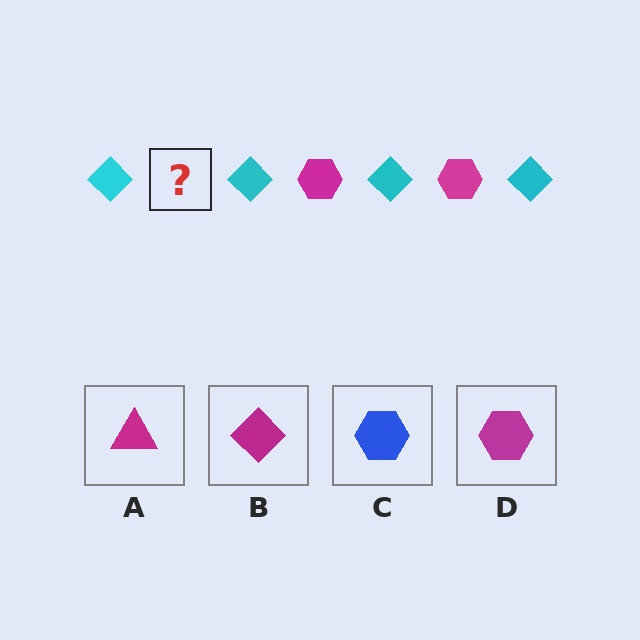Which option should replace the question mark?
Option D.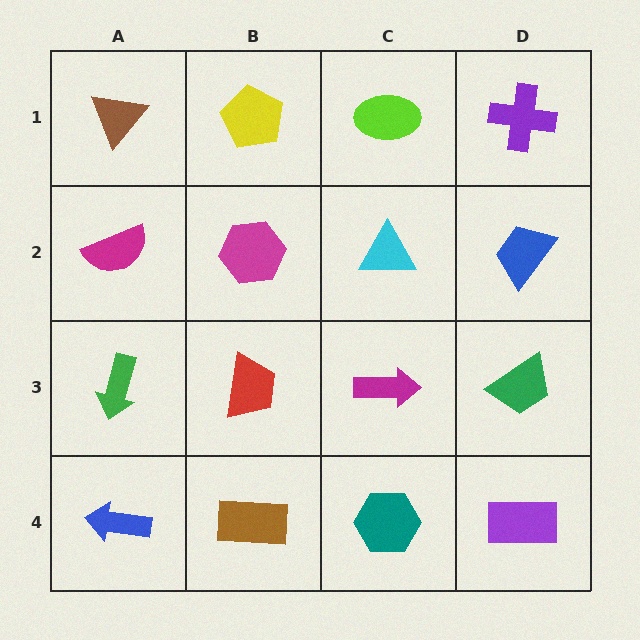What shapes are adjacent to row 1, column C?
A cyan triangle (row 2, column C), a yellow pentagon (row 1, column B), a purple cross (row 1, column D).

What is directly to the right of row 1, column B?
A lime ellipse.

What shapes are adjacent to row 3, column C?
A cyan triangle (row 2, column C), a teal hexagon (row 4, column C), a red trapezoid (row 3, column B), a green trapezoid (row 3, column D).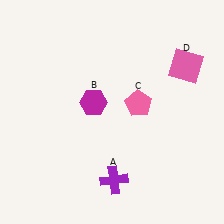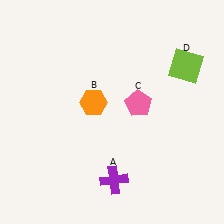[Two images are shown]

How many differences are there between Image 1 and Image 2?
There are 2 differences between the two images.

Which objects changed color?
B changed from magenta to orange. D changed from pink to lime.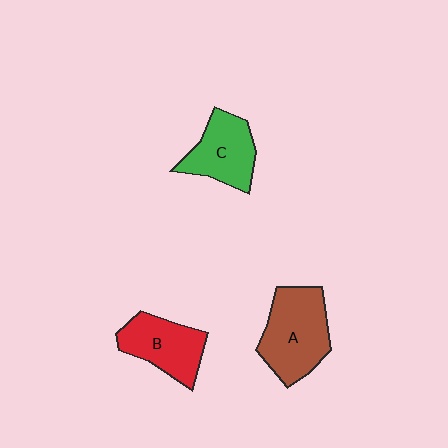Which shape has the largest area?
Shape A (brown).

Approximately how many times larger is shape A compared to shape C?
Approximately 1.3 times.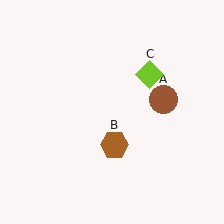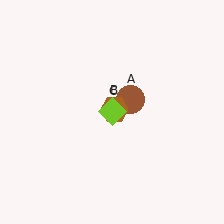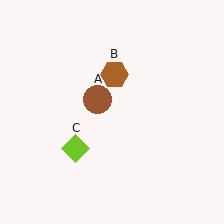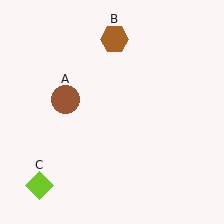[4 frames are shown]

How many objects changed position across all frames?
3 objects changed position: brown circle (object A), brown hexagon (object B), lime diamond (object C).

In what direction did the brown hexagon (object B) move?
The brown hexagon (object B) moved up.